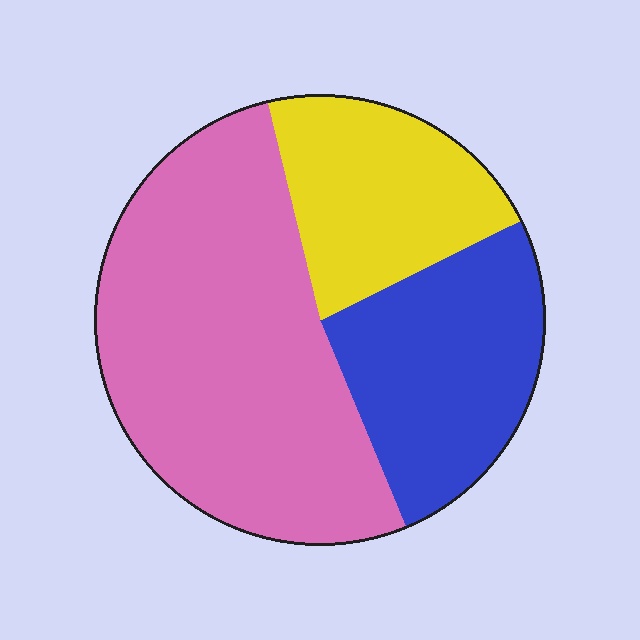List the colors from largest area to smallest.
From largest to smallest: pink, blue, yellow.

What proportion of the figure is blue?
Blue takes up about one quarter (1/4) of the figure.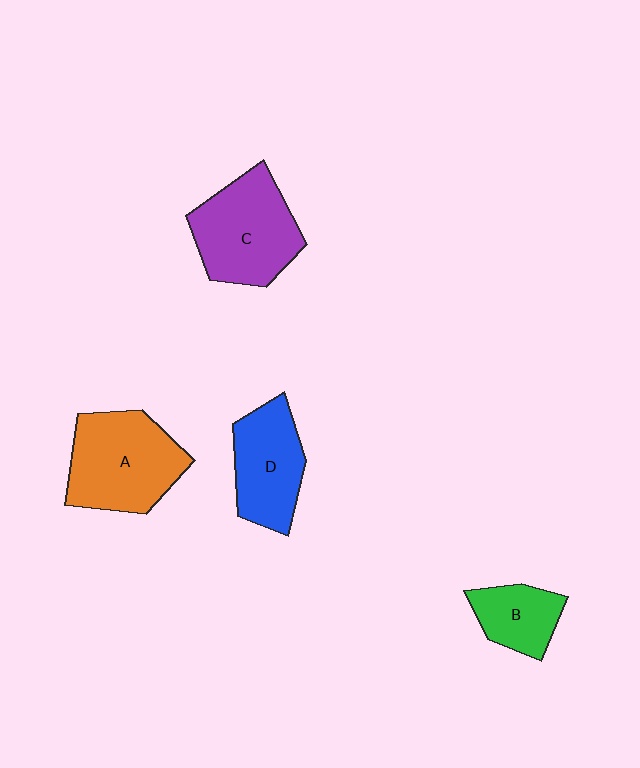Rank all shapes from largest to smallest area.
From largest to smallest: A (orange), C (purple), D (blue), B (green).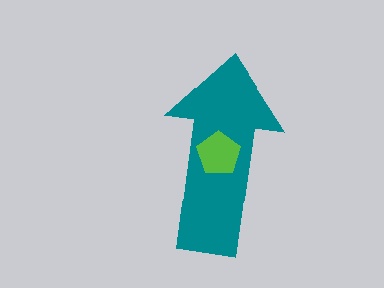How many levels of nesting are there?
2.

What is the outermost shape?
The teal arrow.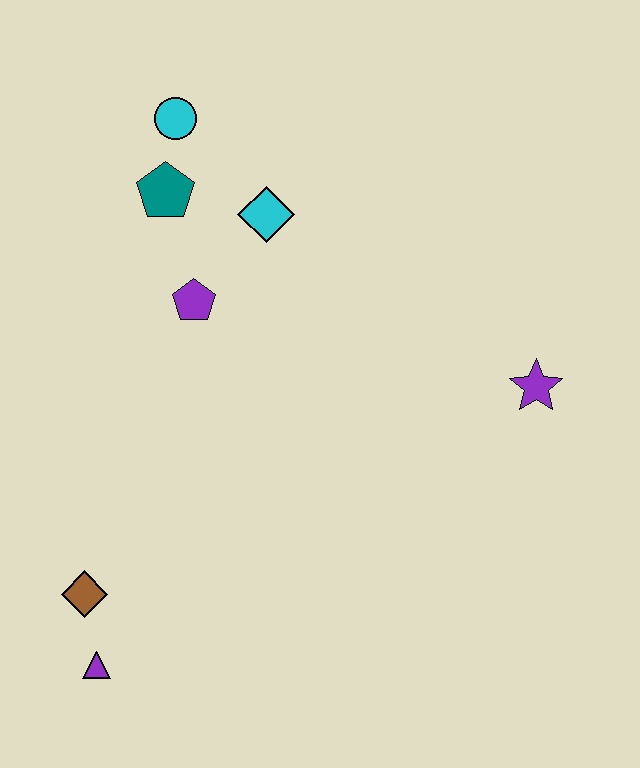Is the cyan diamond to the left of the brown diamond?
No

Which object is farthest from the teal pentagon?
The purple triangle is farthest from the teal pentagon.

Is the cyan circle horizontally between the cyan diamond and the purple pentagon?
No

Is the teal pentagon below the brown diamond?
No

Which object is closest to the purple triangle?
The brown diamond is closest to the purple triangle.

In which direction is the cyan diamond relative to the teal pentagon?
The cyan diamond is to the right of the teal pentagon.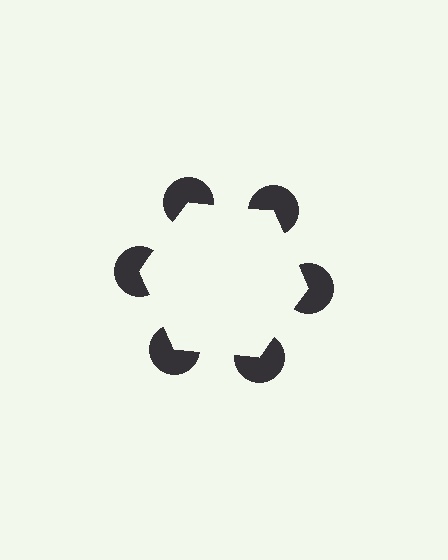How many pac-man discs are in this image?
There are 6 — one at each vertex of the illusory hexagon.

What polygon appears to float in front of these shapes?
An illusory hexagon — its edges are inferred from the aligned wedge cuts in the pac-man discs, not physically drawn.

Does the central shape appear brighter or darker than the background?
It typically appears slightly brighter than the background, even though no actual brightness change is drawn.